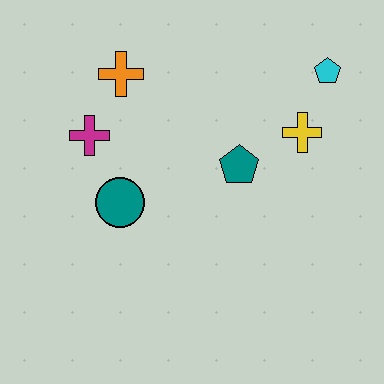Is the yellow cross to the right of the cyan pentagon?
No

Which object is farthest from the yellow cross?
The magenta cross is farthest from the yellow cross.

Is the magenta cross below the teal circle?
No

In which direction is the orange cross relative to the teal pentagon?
The orange cross is to the left of the teal pentagon.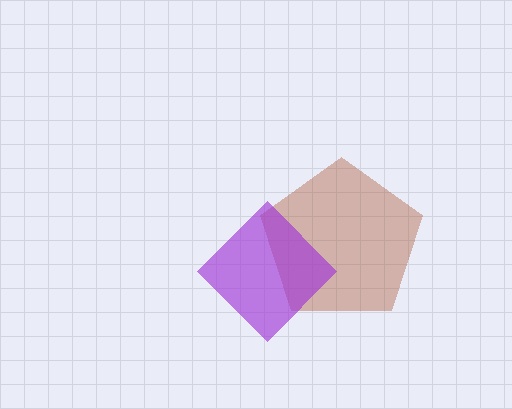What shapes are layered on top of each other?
The layered shapes are: a brown pentagon, a purple diamond.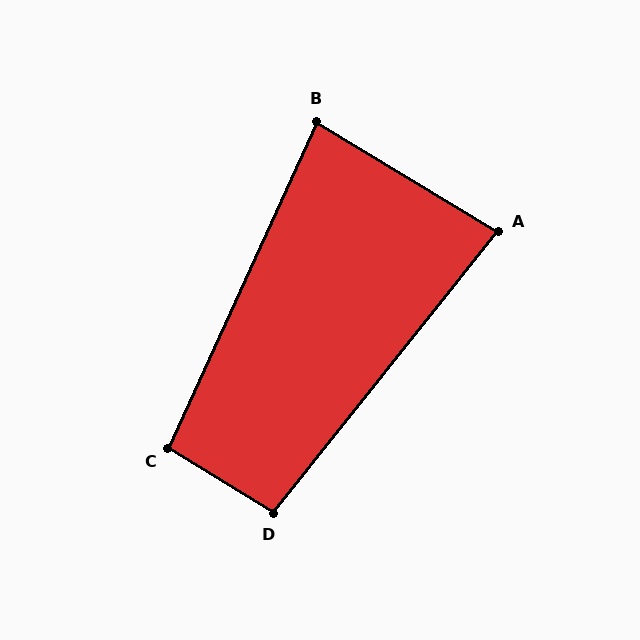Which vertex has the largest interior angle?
C, at approximately 97 degrees.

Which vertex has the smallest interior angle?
A, at approximately 83 degrees.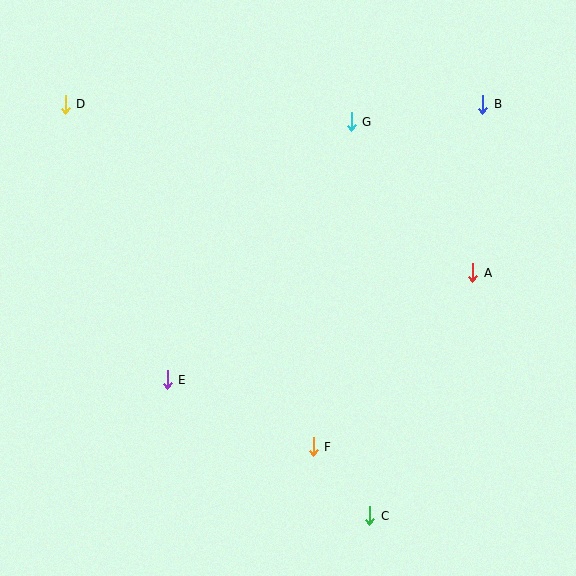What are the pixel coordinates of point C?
Point C is at (370, 516).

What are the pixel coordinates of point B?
Point B is at (483, 104).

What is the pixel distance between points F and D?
The distance between F and D is 423 pixels.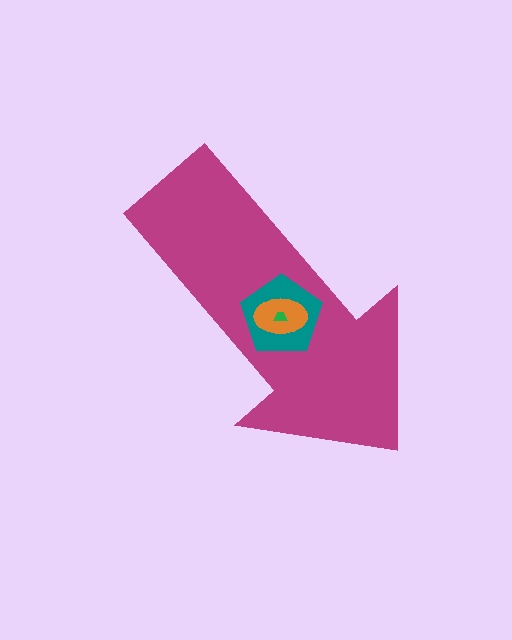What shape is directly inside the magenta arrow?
The teal pentagon.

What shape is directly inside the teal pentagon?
The orange ellipse.